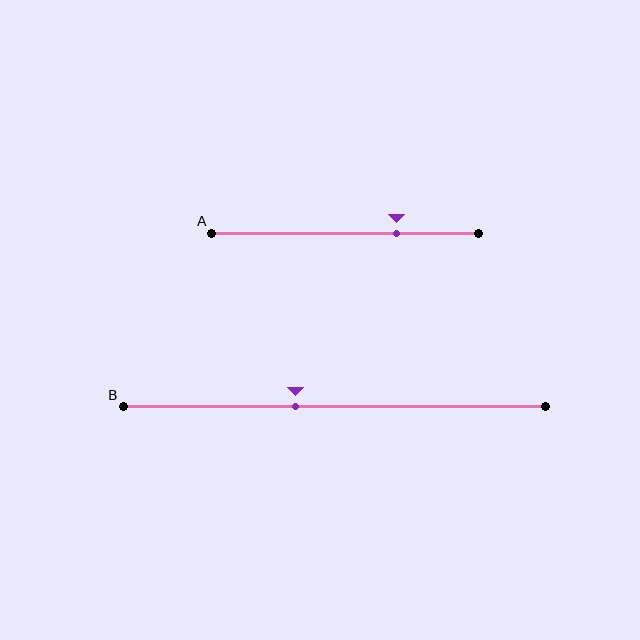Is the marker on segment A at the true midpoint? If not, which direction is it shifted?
No, the marker on segment A is shifted to the right by about 19% of the segment length.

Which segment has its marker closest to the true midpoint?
Segment B has its marker closest to the true midpoint.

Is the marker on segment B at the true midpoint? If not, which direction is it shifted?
No, the marker on segment B is shifted to the left by about 9% of the segment length.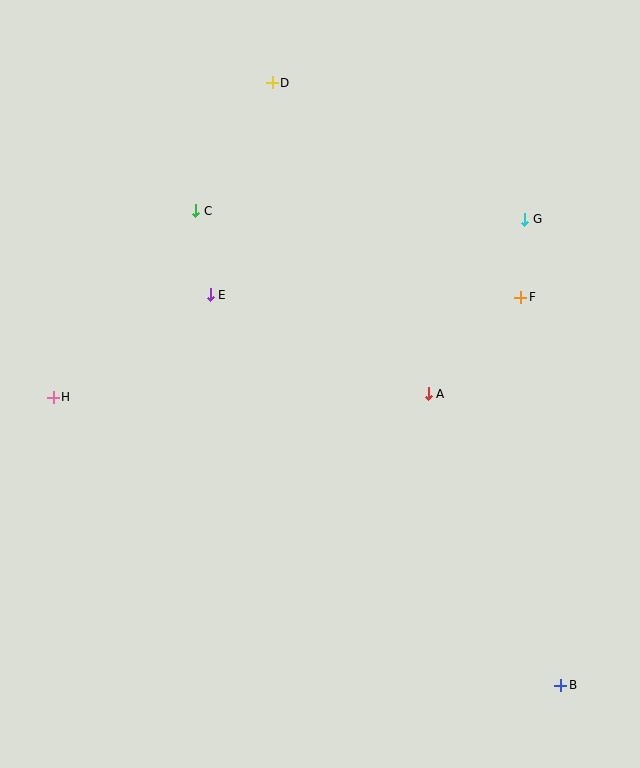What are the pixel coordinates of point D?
Point D is at (272, 83).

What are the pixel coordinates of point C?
Point C is at (196, 211).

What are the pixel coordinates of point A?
Point A is at (428, 394).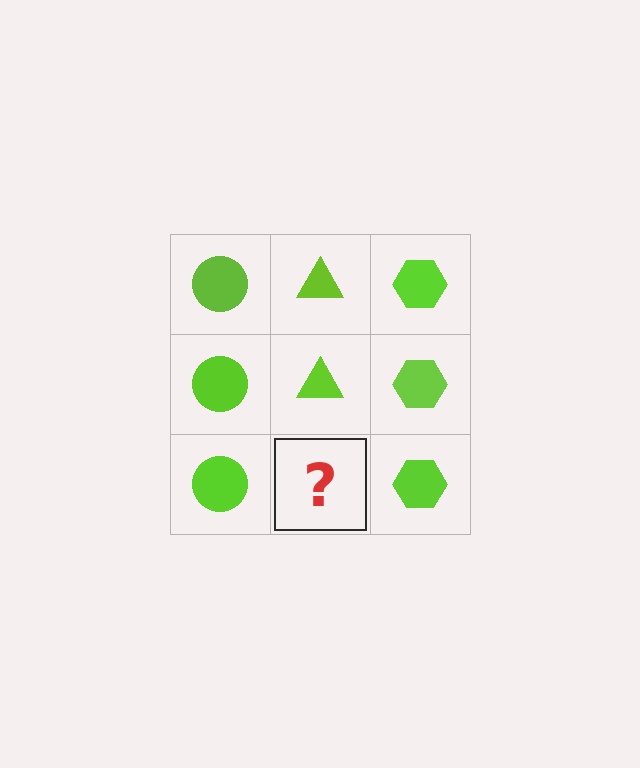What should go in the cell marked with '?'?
The missing cell should contain a lime triangle.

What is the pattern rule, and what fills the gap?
The rule is that each column has a consistent shape. The gap should be filled with a lime triangle.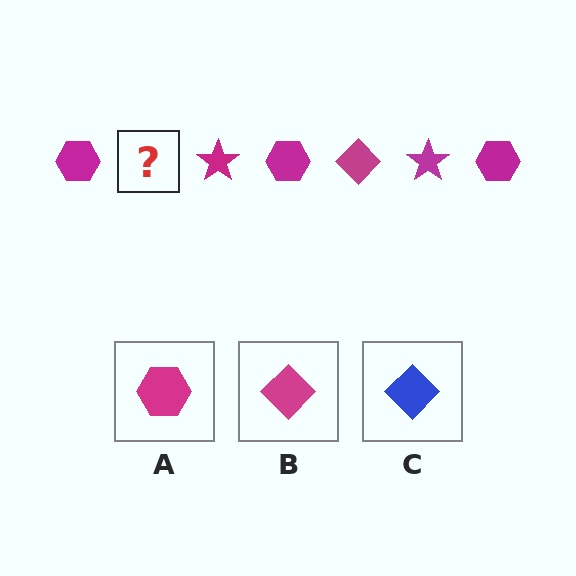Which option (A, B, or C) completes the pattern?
B.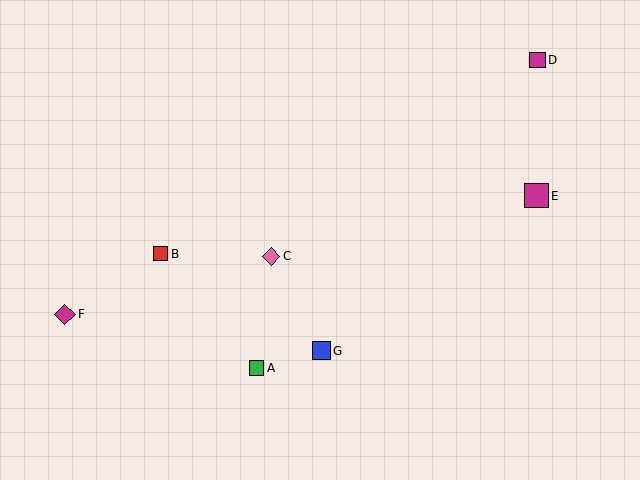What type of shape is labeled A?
Shape A is a green square.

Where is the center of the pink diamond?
The center of the pink diamond is at (271, 256).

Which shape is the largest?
The magenta square (labeled E) is the largest.